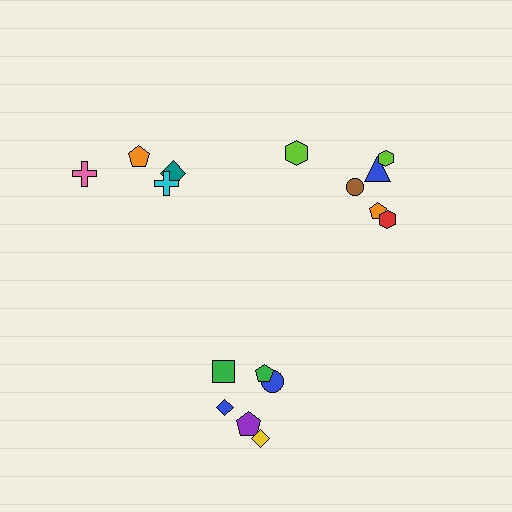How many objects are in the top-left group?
There are 4 objects.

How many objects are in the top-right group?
There are 6 objects.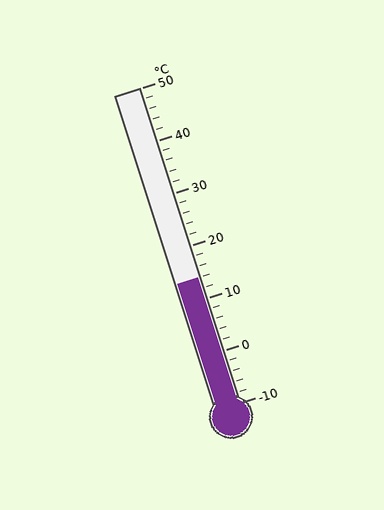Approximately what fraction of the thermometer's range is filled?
The thermometer is filled to approximately 40% of its range.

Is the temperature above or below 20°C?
The temperature is below 20°C.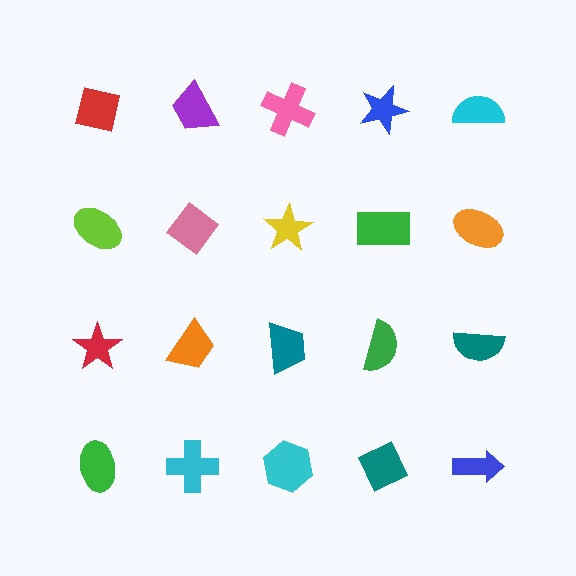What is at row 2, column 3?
A yellow star.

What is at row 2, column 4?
A green rectangle.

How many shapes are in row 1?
5 shapes.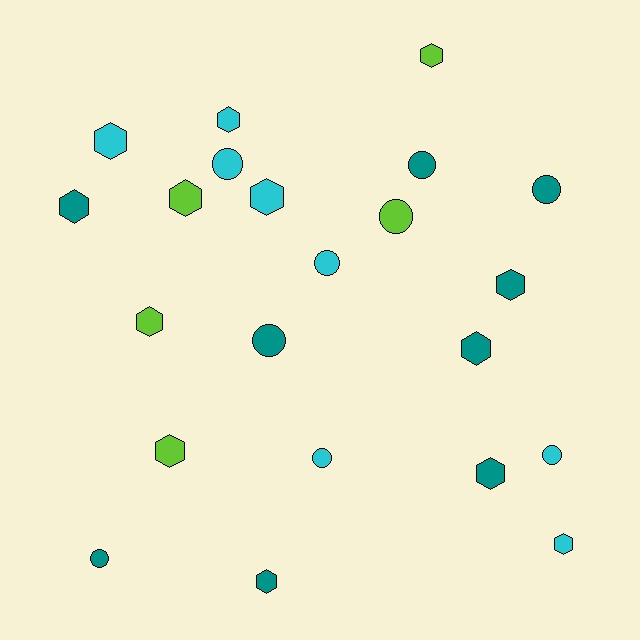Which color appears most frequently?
Teal, with 9 objects.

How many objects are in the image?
There are 22 objects.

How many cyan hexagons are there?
There are 4 cyan hexagons.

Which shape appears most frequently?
Hexagon, with 13 objects.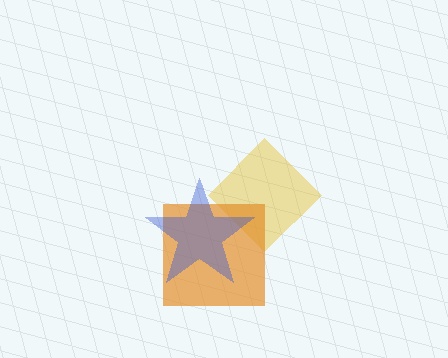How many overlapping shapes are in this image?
There are 3 overlapping shapes in the image.